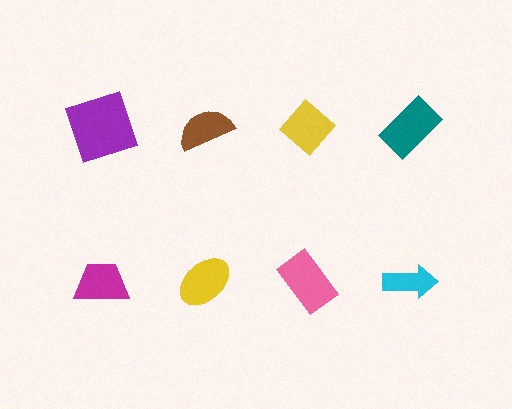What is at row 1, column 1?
A purple square.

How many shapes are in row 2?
4 shapes.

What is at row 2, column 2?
A yellow ellipse.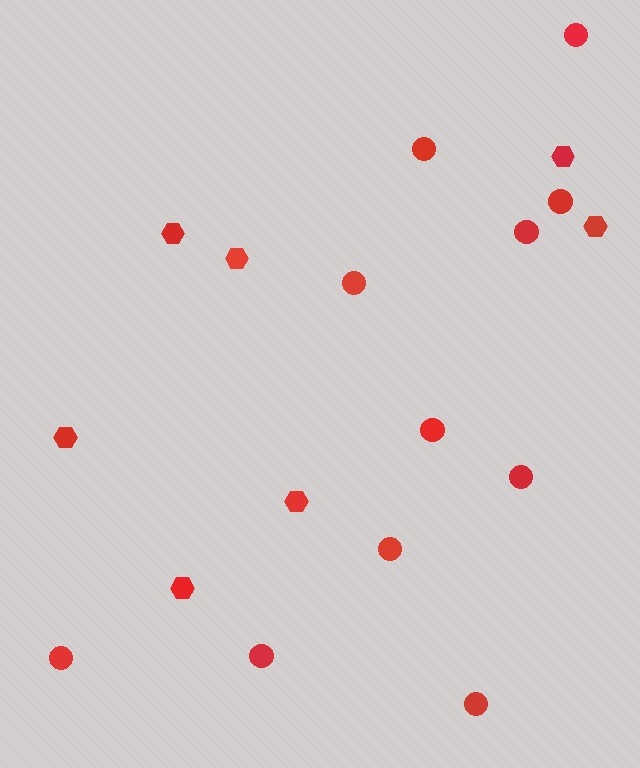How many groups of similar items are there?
There are 2 groups: one group of hexagons (7) and one group of circles (11).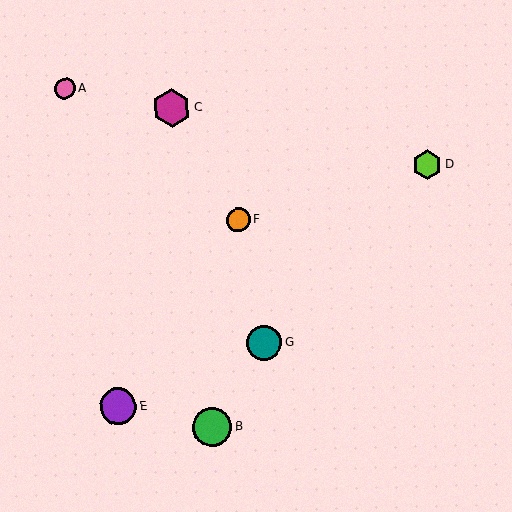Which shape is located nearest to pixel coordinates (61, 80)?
The pink circle (labeled A) at (65, 88) is nearest to that location.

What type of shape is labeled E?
Shape E is a purple circle.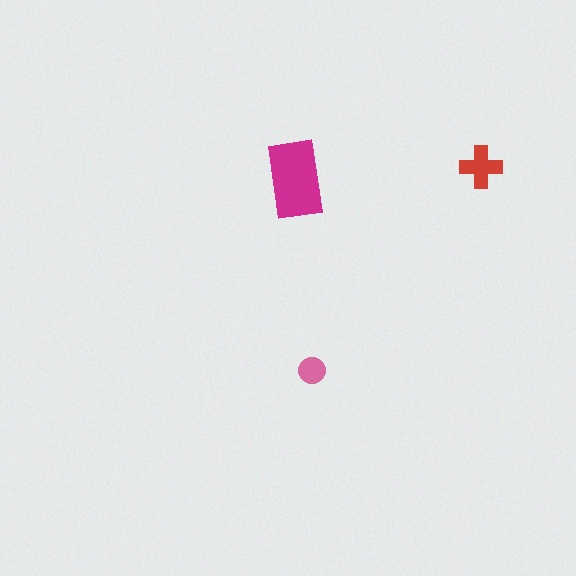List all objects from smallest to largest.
The pink circle, the red cross, the magenta rectangle.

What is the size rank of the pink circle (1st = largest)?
3rd.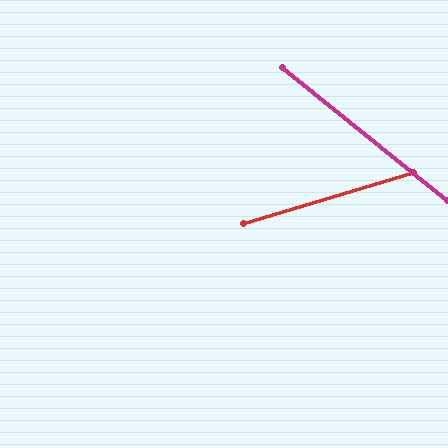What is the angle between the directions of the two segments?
Approximately 55 degrees.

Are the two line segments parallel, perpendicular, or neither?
Neither parallel nor perpendicular — they differ by about 55°.